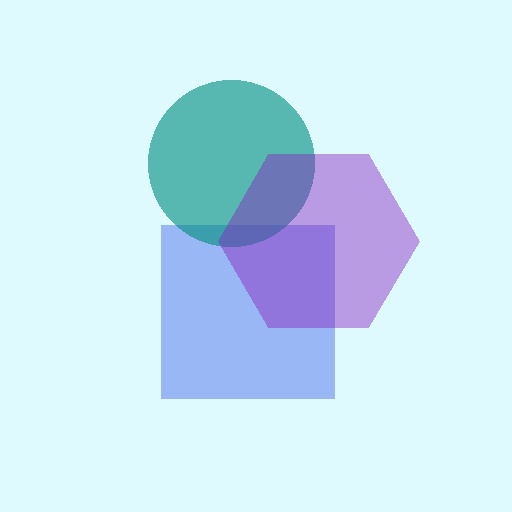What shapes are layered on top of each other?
The layered shapes are: a blue square, a teal circle, a purple hexagon.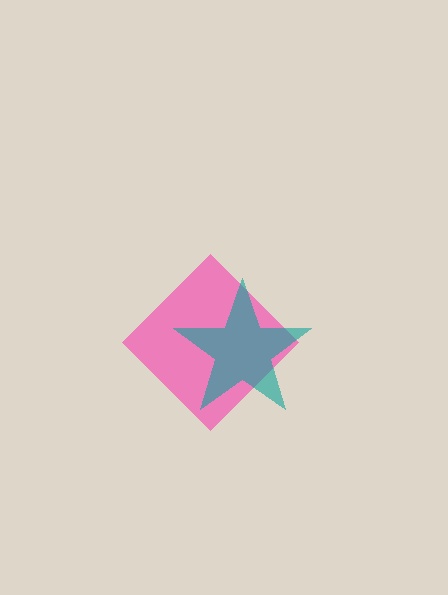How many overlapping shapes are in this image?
There are 2 overlapping shapes in the image.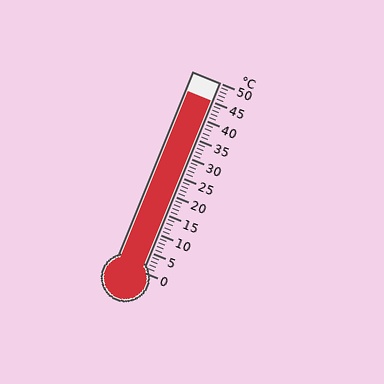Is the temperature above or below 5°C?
The temperature is above 5°C.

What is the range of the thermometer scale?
The thermometer scale ranges from 0°C to 50°C.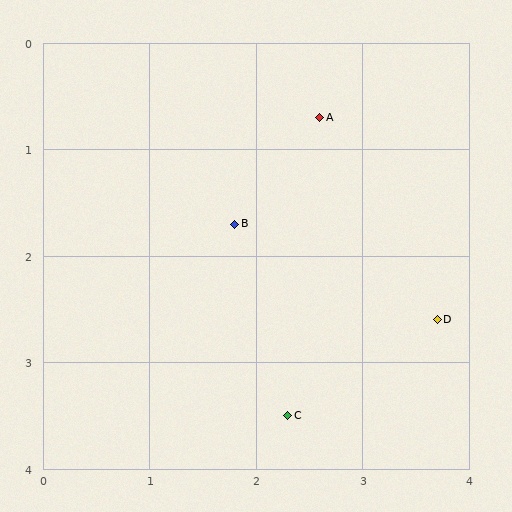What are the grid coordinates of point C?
Point C is at approximately (2.3, 3.5).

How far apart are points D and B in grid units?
Points D and B are about 2.1 grid units apart.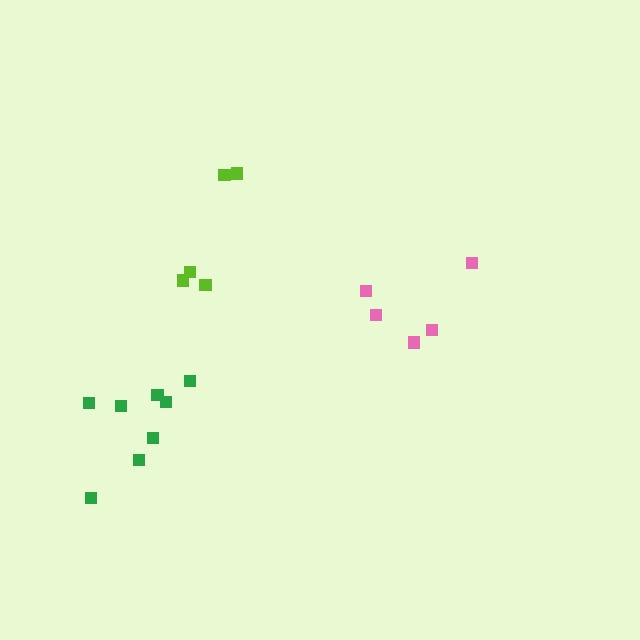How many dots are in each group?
Group 1: 8 dots, Group 2: 5 dots, Group 3: 5 dots (18 total).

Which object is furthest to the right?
The pink cluster is rightmost.